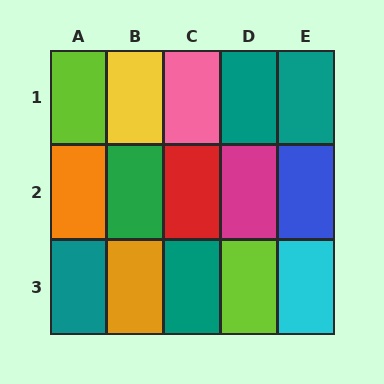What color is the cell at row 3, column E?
Cyan.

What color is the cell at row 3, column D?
Lime.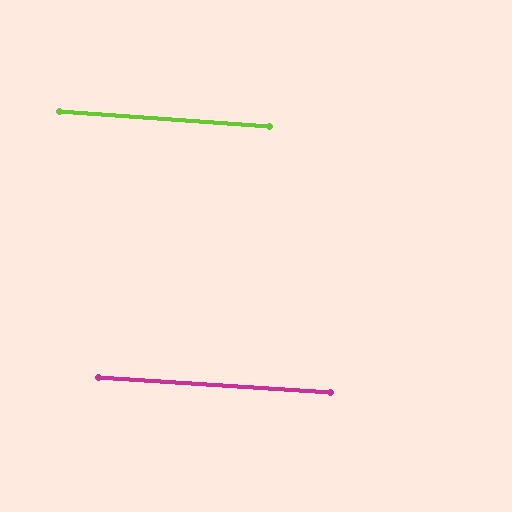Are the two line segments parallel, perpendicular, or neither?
Parallel — their directions differ by only 0.3°.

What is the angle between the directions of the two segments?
Approximately 0 degrees.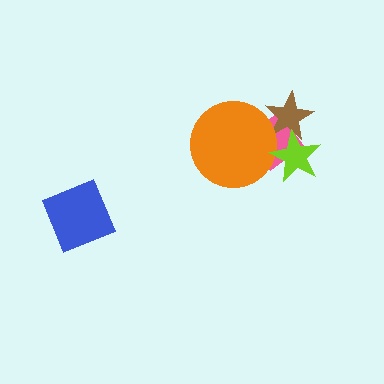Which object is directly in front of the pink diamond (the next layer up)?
The brown star is directly in front of the pink diamond.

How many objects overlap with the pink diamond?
3 objects overlap with the pink diamond.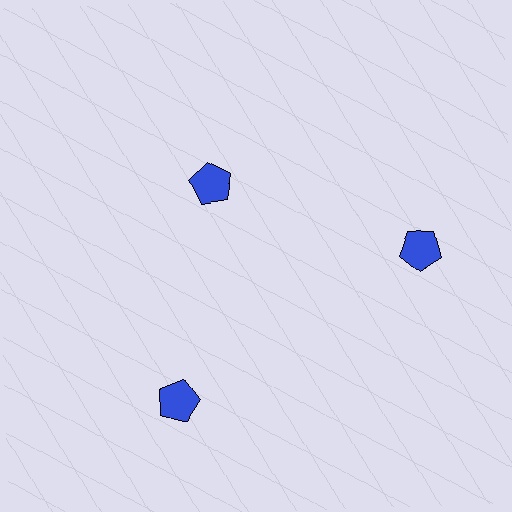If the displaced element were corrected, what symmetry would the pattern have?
It would have 3-fold rotational symmetry — the pattern would map onto itself every 120 degrees.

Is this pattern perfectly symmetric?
No. The 3 blue pentagons are arranged in a ring, but one element near the 11 o'clock position is pulled inward toward the center, breaking the 3-fold rotational symmetry.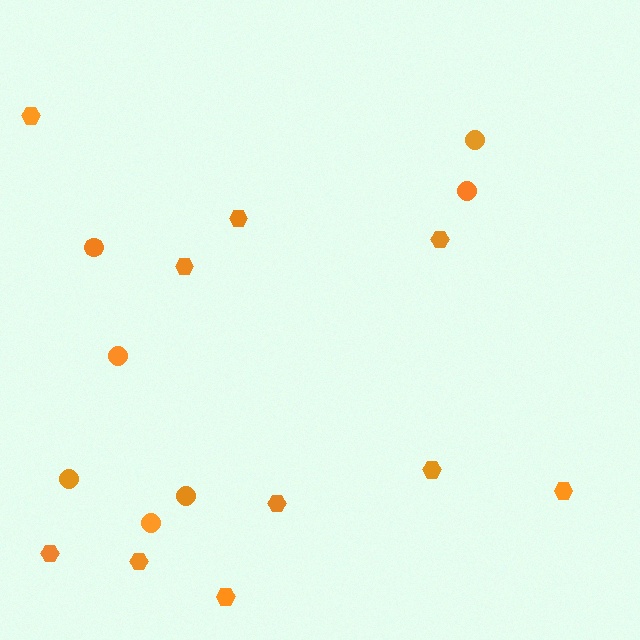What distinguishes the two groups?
There are 2 groups: one group of circles (7) and one group of hexagons (10).